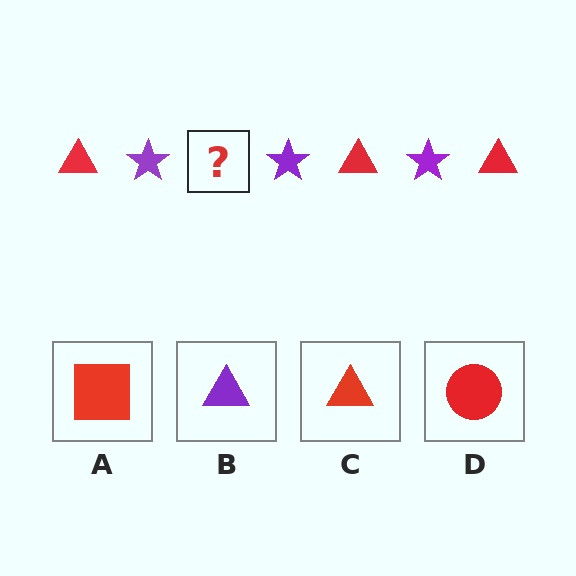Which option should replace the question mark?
Option C.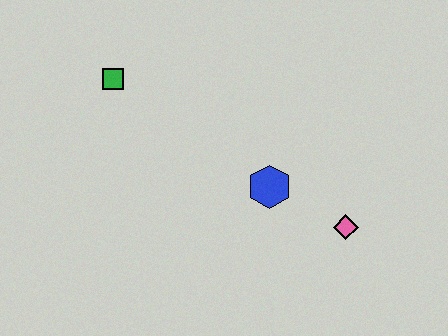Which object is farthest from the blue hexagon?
The green square is farthest from the blue hexagon.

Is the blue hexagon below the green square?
Yes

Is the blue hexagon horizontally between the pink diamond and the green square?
Yes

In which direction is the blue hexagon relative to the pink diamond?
The blue hexagon is to the left of the pink diamond.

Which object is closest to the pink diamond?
The blue hexagon is closest to the pink diamond.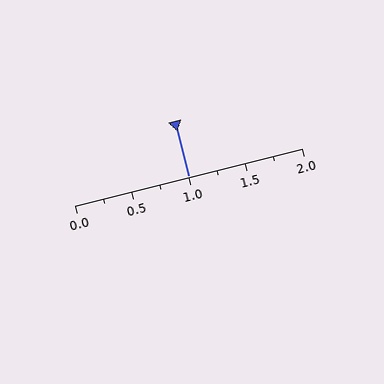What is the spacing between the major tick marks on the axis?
The major ticks are spaced 0.5 apart.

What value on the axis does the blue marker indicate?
The marker indicates approximately 1.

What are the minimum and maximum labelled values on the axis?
The axis runs from 0.0 to 2.0.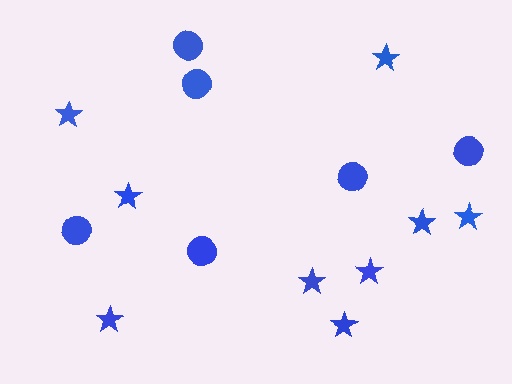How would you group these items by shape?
There are 2 groups: one group of stars (9) and one group of circles (6).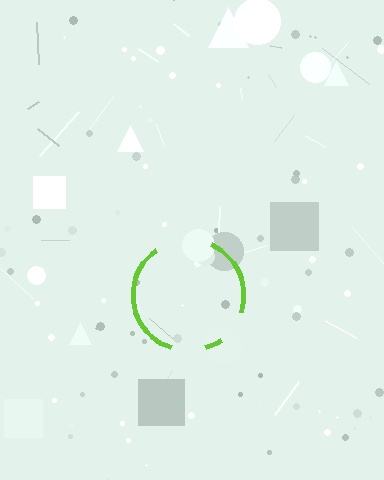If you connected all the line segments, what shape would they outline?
They would outline a circle.